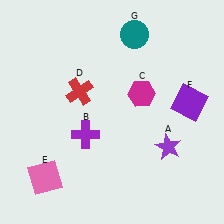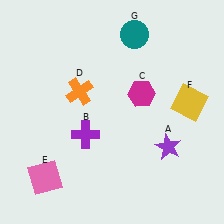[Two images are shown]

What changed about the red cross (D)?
In Image 1, D is red. In Image 2, it changed to orange.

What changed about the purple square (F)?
In Image 1, F is purple. In Image 2, it changed to yellow.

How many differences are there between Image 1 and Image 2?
There are 2 differences between the two images.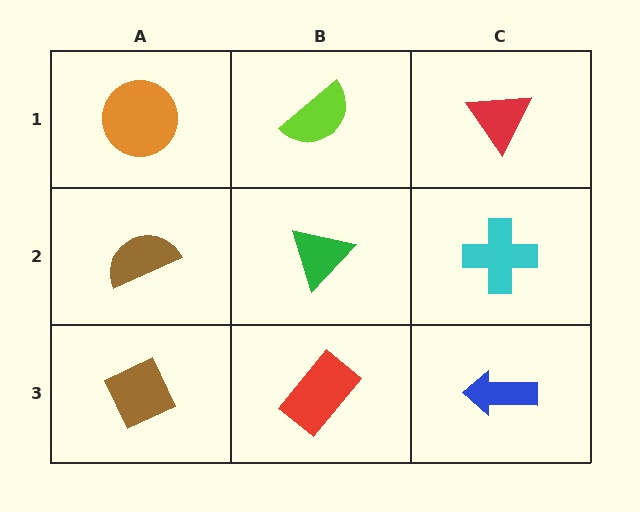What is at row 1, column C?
A red triangle.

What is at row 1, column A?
An orange circle.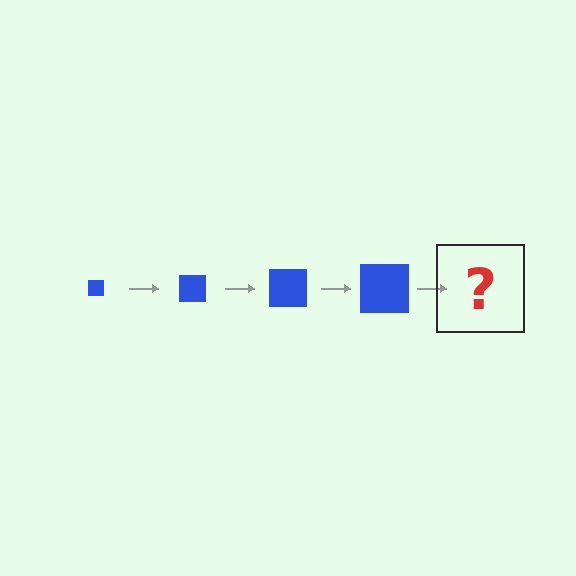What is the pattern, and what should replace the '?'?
The pattern is that the square gets progressively larger each step. The '?' should be a blue square, larger than the previous one.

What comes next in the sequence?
The next element should be a blue square, larger than the previous one.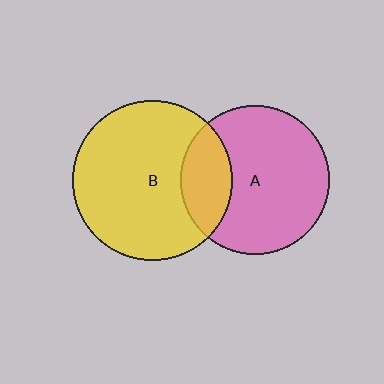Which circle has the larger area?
Circle B (yellow).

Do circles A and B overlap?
Yes.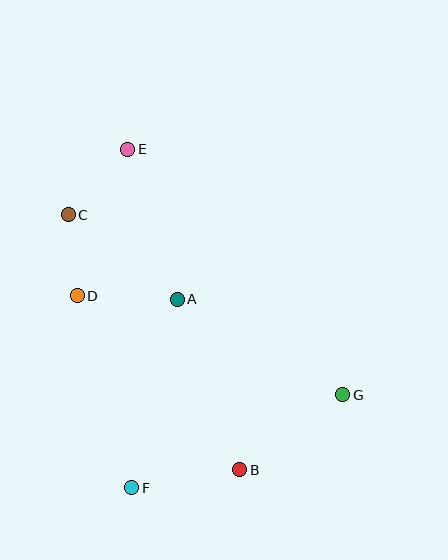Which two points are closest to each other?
Points C and D are closest to each other.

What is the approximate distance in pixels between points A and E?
The distance between A and E is approximately 158 pixels.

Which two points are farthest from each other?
Points B and E are farthest from each other.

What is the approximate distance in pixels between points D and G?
The distance between D and G is approximately 283 pixels.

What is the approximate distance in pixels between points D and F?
The distance between D and F is approximately 199 pixels.